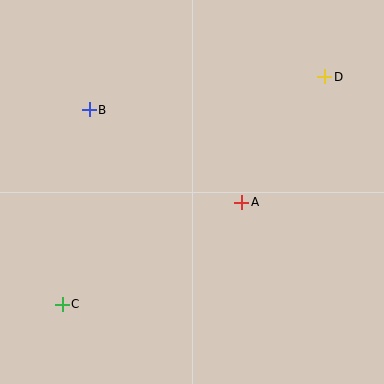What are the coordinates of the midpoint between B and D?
The midpoint between B and D is at (207, 93).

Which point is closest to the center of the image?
Point A at (242, 202) is closest to the center.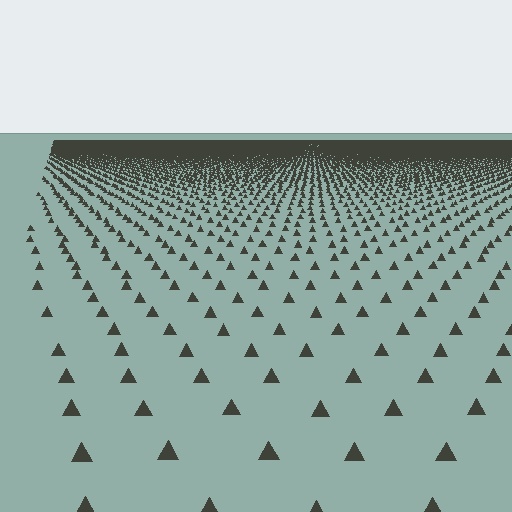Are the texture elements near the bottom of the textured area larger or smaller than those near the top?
Larger. Near the bottom, elements are closer to the viewer and appear at a bigger on-screen size.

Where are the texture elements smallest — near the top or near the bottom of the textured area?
Near the top.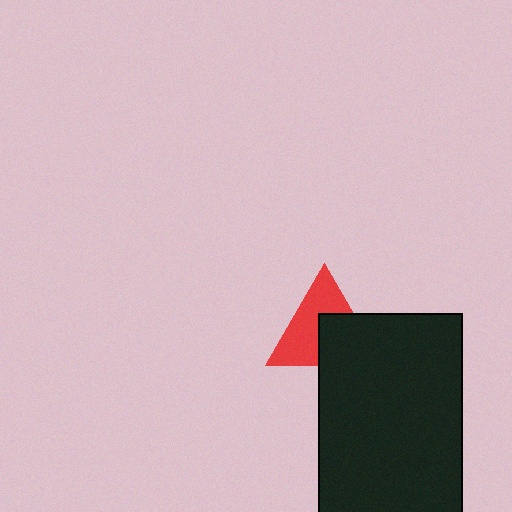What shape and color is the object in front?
The object in front is a black rectangle.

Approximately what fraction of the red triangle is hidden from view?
Roughly 44% of the red triangle is hidden behind the black rectangle.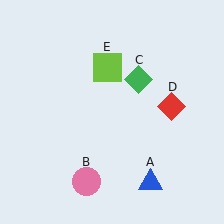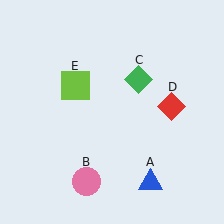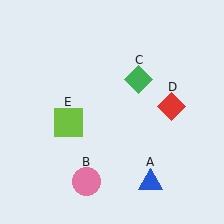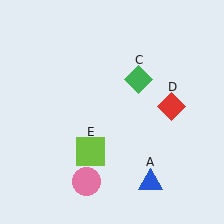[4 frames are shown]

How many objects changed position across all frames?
1 object changed position: lime square (object E).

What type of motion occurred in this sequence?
The lime square (object E) rotated counterclockwise around the center of the scene.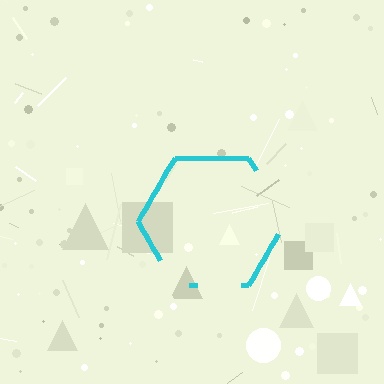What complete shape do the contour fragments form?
The contour fragments form a hexagon.